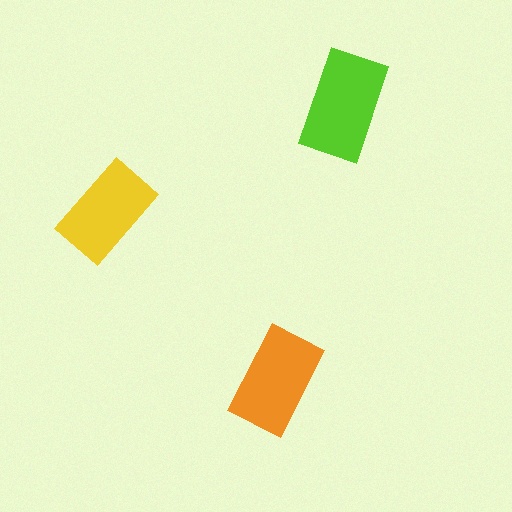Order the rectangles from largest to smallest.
the lime one, the orange one, the yellow one.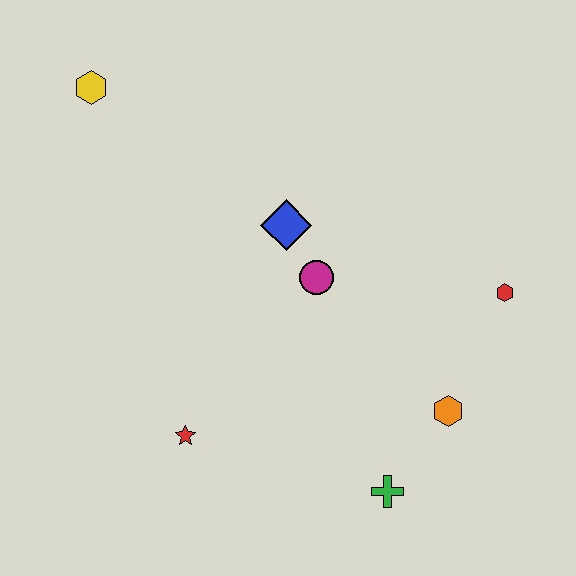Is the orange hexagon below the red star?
No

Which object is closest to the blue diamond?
The magenta circle is closest to the blue diamond.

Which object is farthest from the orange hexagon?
The yellow hexagon is farthest from the orange hexagon.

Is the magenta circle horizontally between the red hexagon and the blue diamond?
Yes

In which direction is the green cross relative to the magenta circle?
The green cross is below the magenta circle.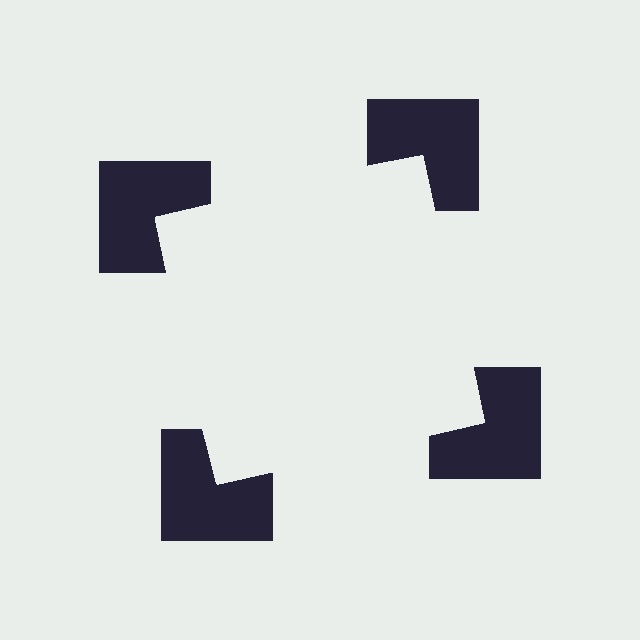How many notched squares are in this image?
There are 4 — one at each vertex of the illusory square.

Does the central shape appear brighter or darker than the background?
It typically appears slightly brighter than the background, even though no actual brightness change is drawn.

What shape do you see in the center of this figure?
An illusory square — its edges are inferred from the aligned wedge cuts in the notched squares, not physically drawn.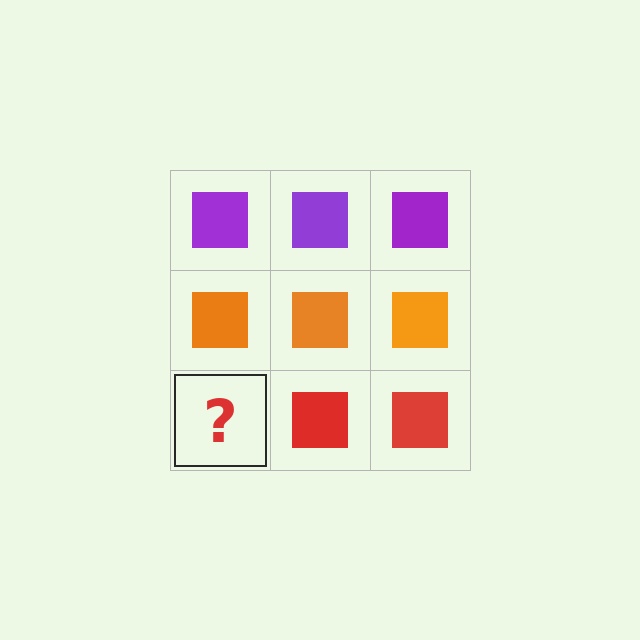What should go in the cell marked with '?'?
The missing cell should contain a red square.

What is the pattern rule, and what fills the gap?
The rule is that each row has a consistent color. The gap should be filled with a red square.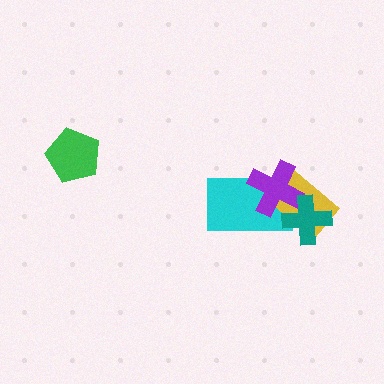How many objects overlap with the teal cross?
3 objects overlap with the teal cross.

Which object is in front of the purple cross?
The teal cross is in front of the purple cross.